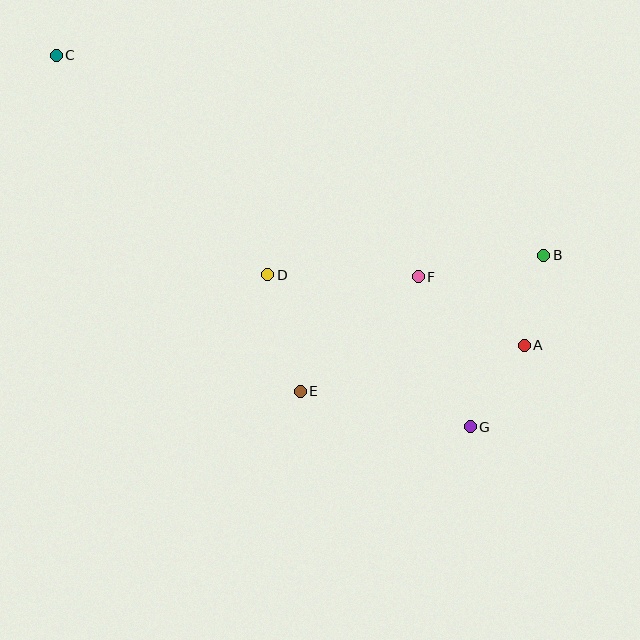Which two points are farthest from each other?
Points C and G are farthest from each other.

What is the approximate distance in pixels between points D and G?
The distance between D and G is approximately 253 pixels.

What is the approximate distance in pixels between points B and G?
The distance between B and G is approximately 187 pixels.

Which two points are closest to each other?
Points A and B are closest to each other.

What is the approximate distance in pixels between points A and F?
The distance between A and F is approximately 126 pixels.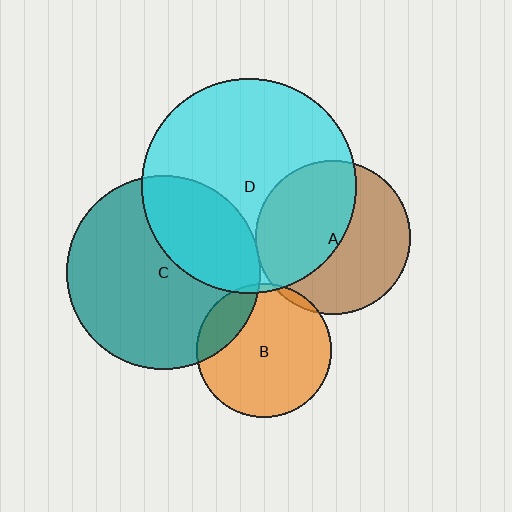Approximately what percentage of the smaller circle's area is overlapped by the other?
Approximately 30%.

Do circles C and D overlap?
Yes.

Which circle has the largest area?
Circle D (cyan).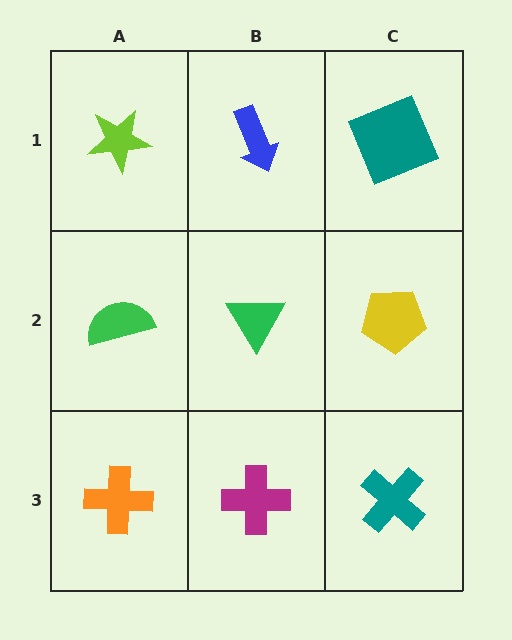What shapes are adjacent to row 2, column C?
A teal square (row 1, column C), a teal cross (row 3, column C), a green triangle (row 2, column B).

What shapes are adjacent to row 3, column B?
A green triangle (row 2, column B), an orange cross (row 3, column A), a teal cross (row 3, column C).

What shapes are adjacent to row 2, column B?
A blue arrow (row 1, column B), a magenta cross (row 3, column B), a green semicircle (row 2, column A), a yellow pentagon (row 2, column C).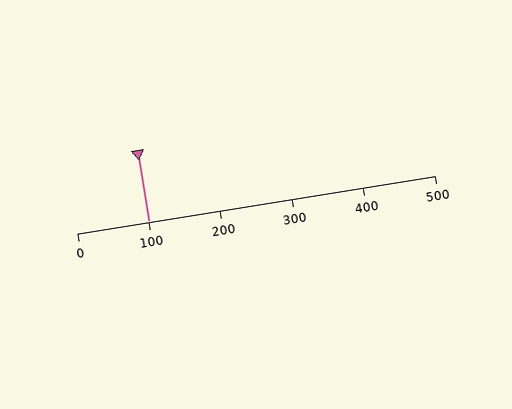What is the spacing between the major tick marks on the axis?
The major ticks are spaced 100 apart.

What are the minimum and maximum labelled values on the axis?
The axis runs from 0 to 500.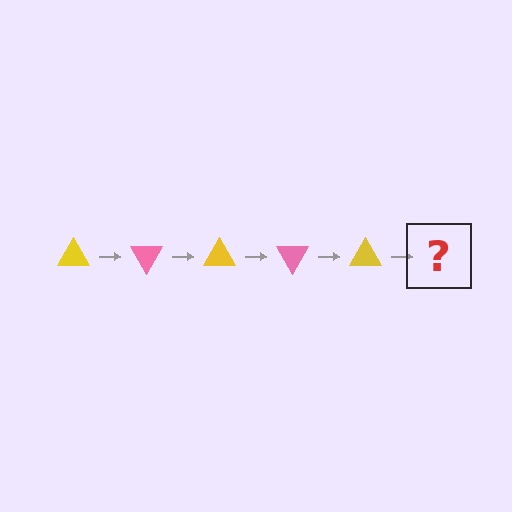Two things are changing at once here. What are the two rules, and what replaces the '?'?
The two rules are that it rotates 60 degrees each step and the color cycles through yellow and pink. The '?' should be a pink triangle, rotated 300 degrees from the start.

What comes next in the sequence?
The next element should be a pink triangle, rotated 300 degrees from the start.